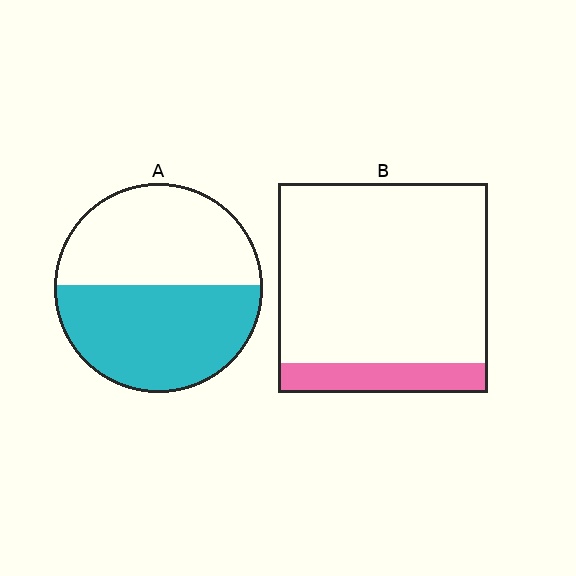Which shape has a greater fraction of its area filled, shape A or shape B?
Shape A.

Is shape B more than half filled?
No.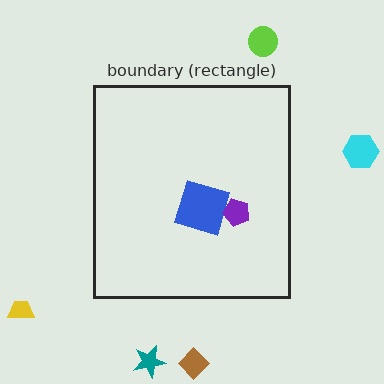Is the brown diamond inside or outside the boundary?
Outside.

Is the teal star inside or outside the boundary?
Outside.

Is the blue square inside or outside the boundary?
Inside.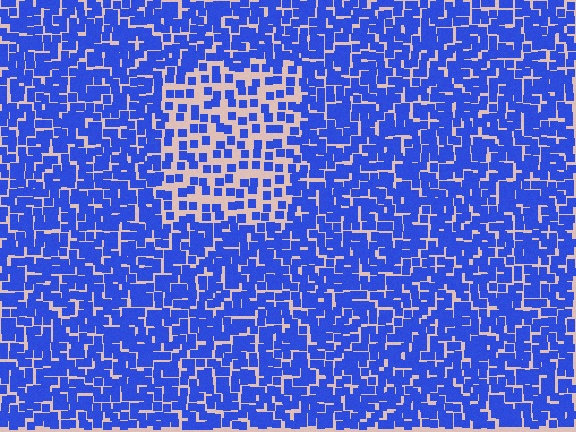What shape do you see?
I see a rectangle.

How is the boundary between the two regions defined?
The boundary is defined by a change in element density (approximately 2.1x ratio). All elements are the same color, size, and shape.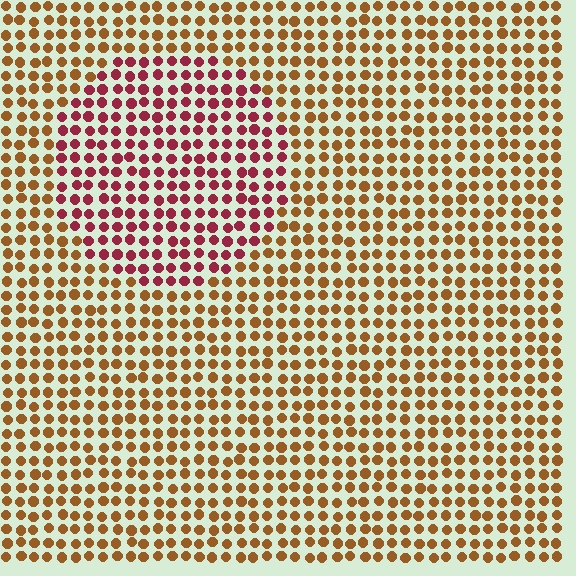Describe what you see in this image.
The image is filled with small brown elements in a uniform arrangement. A circle-shaped region is visible where the elements are tinted to a slightly different hue, forming a subtle color boundary.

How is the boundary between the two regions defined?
The boundary is defined purely by a slight shift in hue (about 45 degrees). Spacing, size, and orientation are identical on both sides.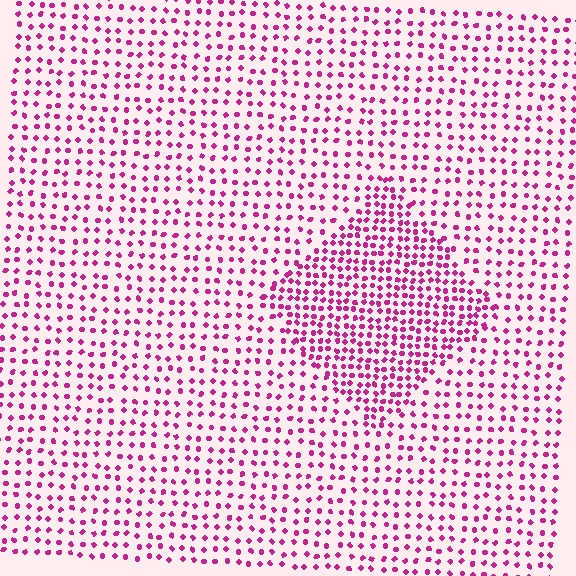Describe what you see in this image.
The image contains small magenta elements arranged at two different densities. A diamond-shaped region is visible where the elements are more densely packed than the surrounding area.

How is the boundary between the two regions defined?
The boundary is defined by a change in element density (approximately 1.9x ratio). All elements are the same color, size, and shape.